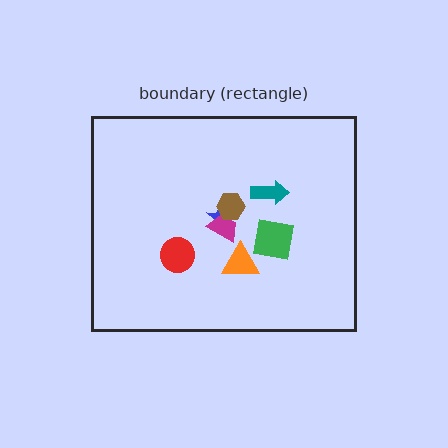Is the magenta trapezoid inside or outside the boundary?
Inside.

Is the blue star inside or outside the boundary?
Inside.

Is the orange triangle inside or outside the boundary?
Inside.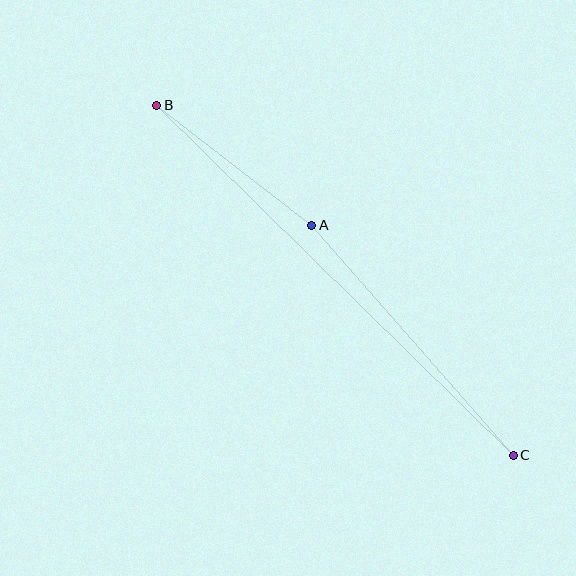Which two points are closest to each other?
Points A and B are closest to each other.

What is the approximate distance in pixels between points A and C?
The distance between A and C is approximately 306 pixels.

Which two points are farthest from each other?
Points B and C are farthest from each other.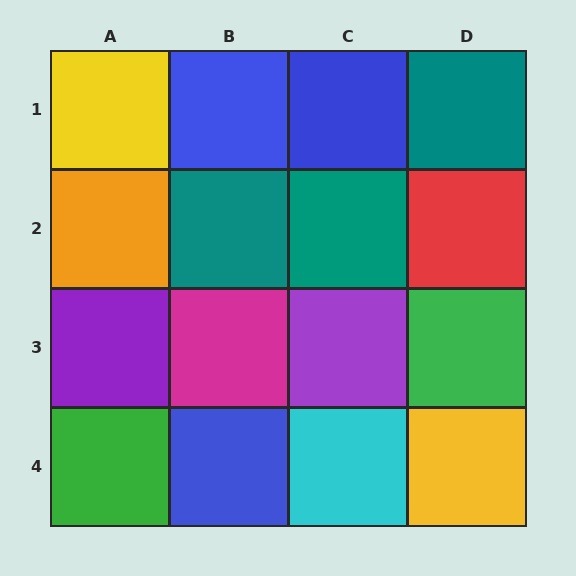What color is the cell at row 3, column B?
Magenta.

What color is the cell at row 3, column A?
Purple.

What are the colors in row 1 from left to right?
Yellow, blue, blue, teal.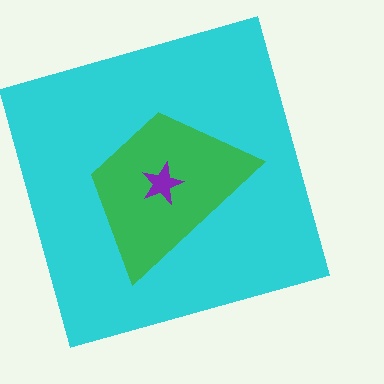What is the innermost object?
The purple star.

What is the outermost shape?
The cyan square.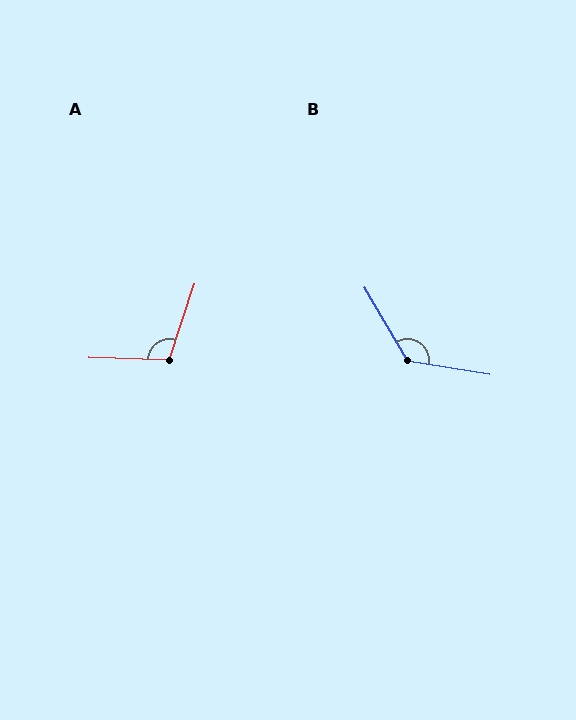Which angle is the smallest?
A, at approximately 106 degrees.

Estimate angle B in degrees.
Approximately 130 degrees.